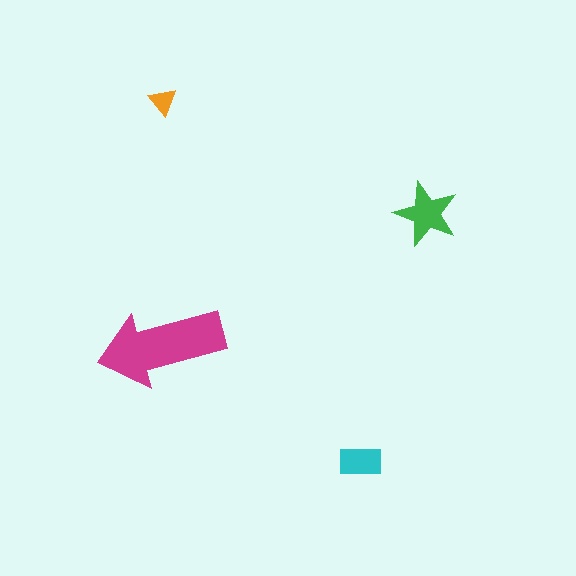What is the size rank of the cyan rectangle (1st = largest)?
3rd.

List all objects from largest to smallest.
The magenta arrow, the green star, the cyan rectangle, the orange triangle.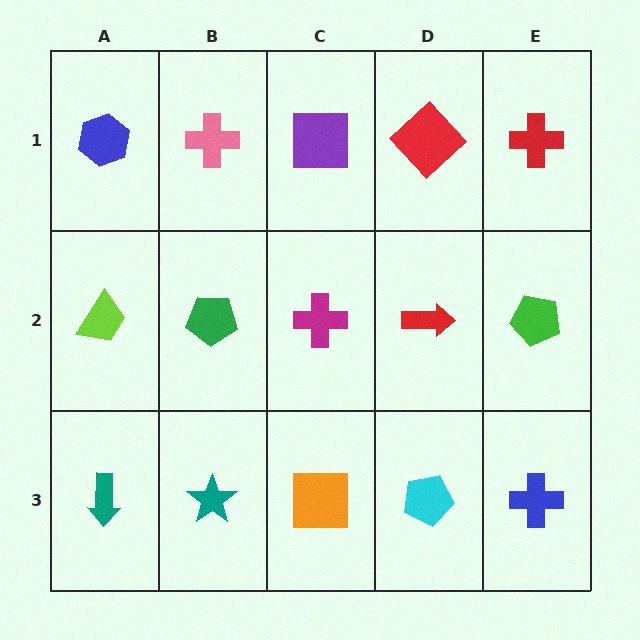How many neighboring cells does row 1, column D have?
3.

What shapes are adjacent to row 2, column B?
A pink cross (row 1, column B), a teal star (row 3, column B), a lime trapezoid (row 2, column A), a magenta cross (row 2, column C).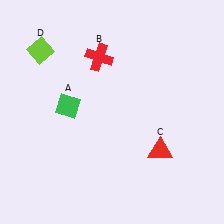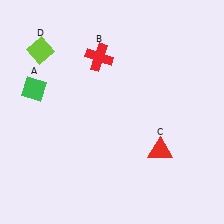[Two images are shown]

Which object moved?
The green diamond (A) moved left.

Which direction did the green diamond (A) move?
The green diamond (A) moved left.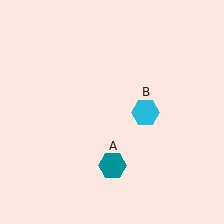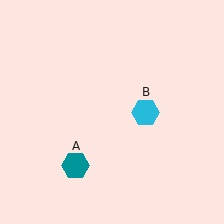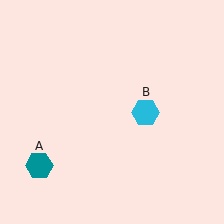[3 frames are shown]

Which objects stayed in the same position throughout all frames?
Cyan hexagon (object B) remained stationary.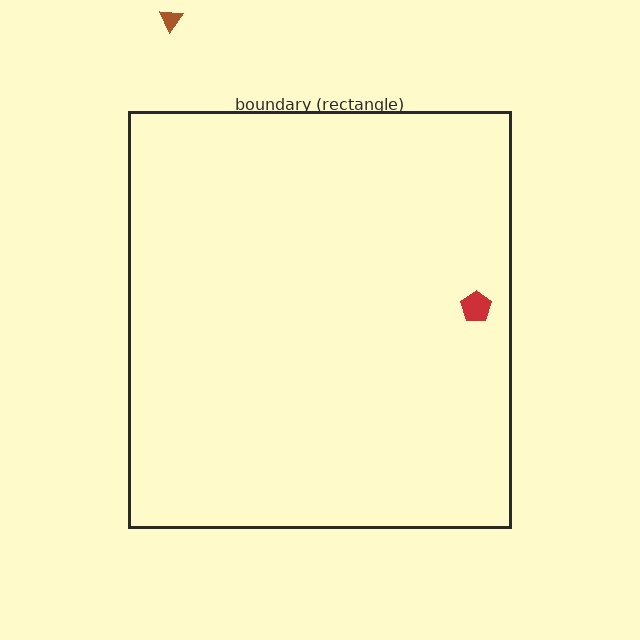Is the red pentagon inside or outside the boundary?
Inside.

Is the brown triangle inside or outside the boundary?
Outside.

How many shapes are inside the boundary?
1 inside, 1 outside.